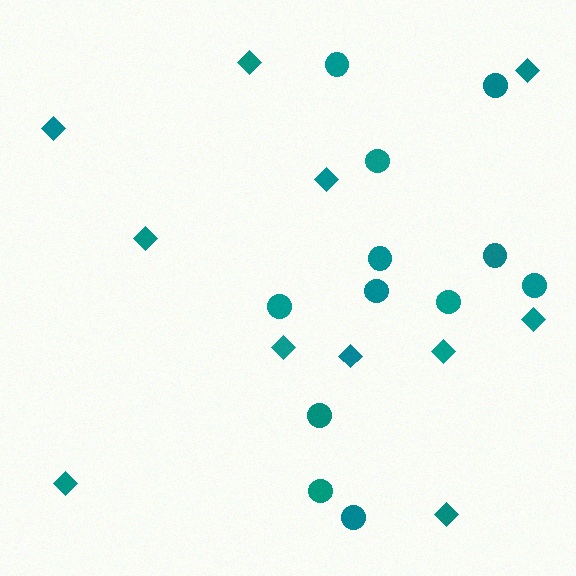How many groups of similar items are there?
There are 2 groups: one group of circles (12) and one group of diamonds (11).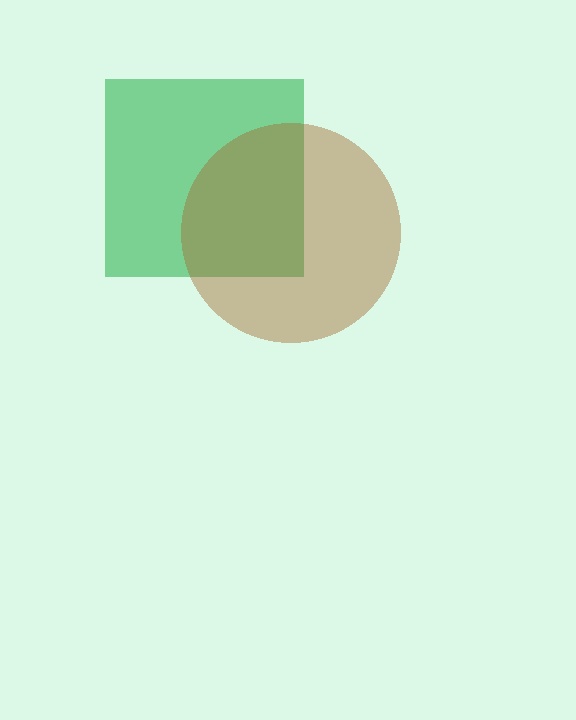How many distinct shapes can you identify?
There are 2 distinct shapes: a green square, a brown circle.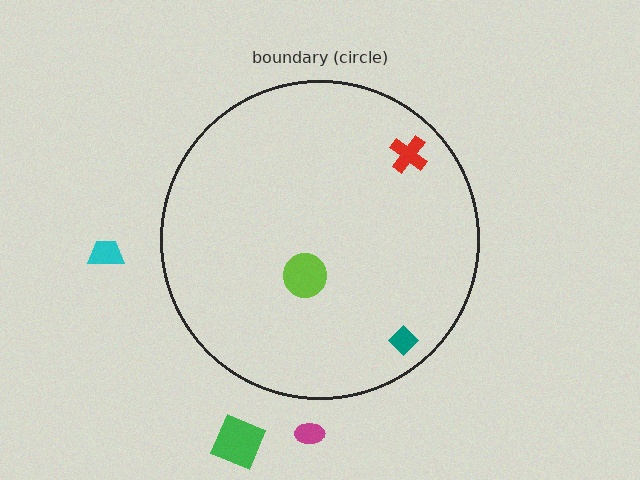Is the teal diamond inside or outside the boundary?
Inside.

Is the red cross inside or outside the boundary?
Inside.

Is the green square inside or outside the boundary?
Outside.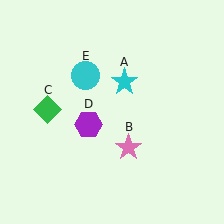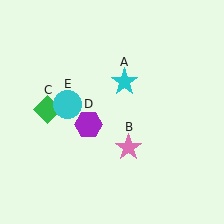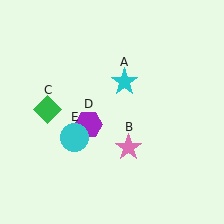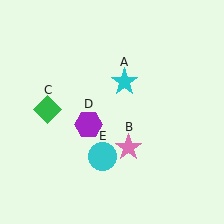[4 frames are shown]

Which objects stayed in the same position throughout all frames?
Cyan star (object A) and pink star (object B) and green diamond (object C) and purple hexagon (object D) remained stationary.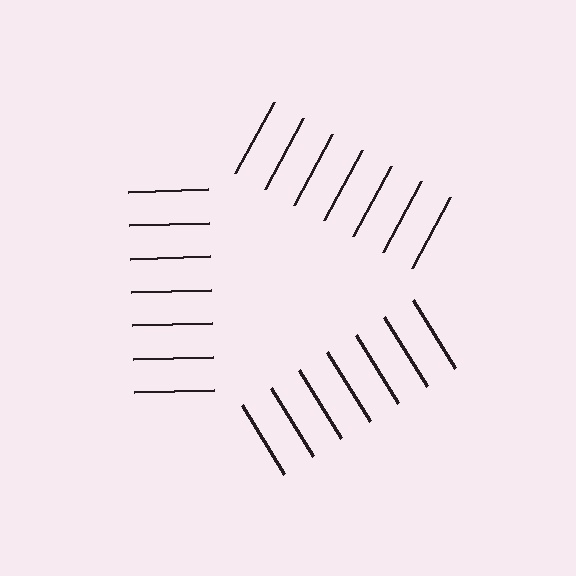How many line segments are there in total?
21 — 7 along each of the 3 edges.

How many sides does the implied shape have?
3 sides — the line-ends trace a triangle.